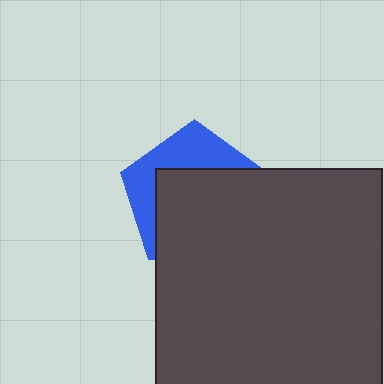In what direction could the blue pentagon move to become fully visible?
The blue pentagon could move up. That would shift it out from behind the dark gray square entirely.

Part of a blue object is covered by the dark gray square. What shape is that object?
It is a pentagon.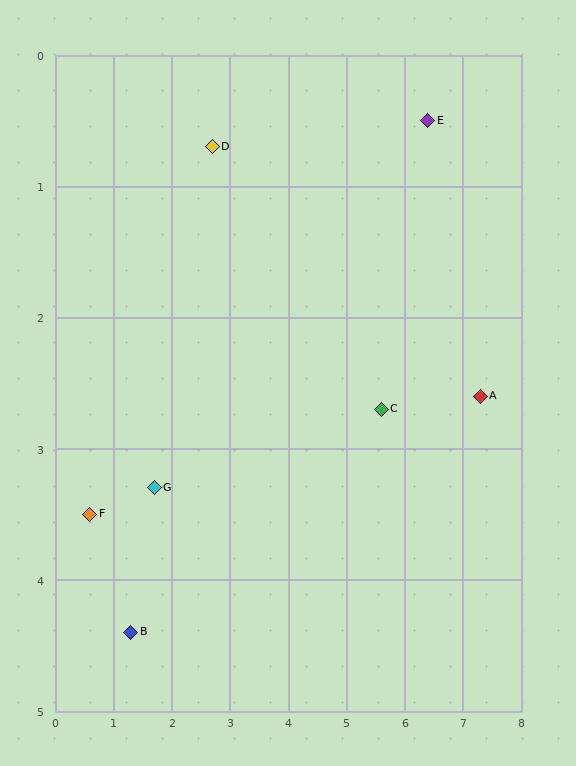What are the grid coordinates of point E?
Point E is at approximately (6.4, 0.5).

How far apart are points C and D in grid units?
Points C and D are about 3.5 grid units apart.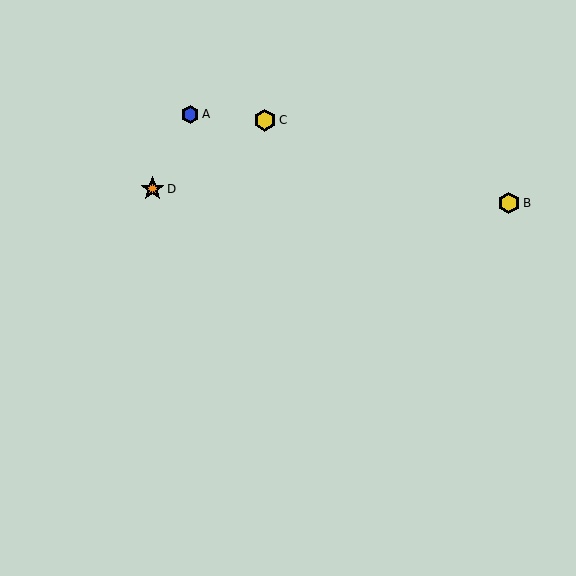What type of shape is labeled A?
Shape A is a blue hexagon.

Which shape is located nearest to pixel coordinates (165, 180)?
The orange star (labeled D) at (153, 189) is nearest to that location.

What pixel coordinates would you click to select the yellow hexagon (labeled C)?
Click at (265, 120) to select the yellow hexagon C.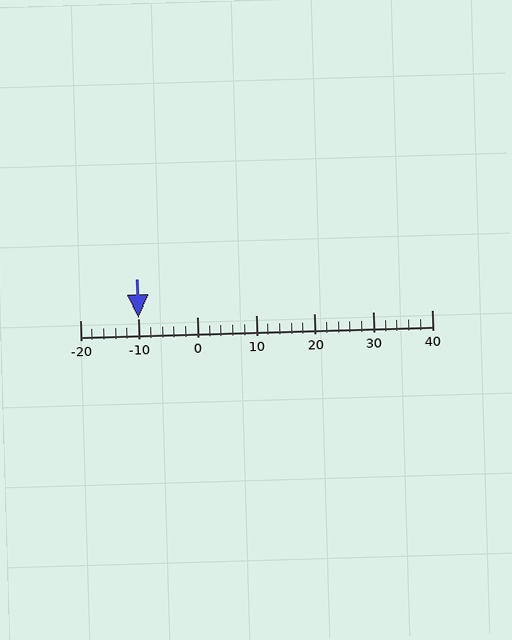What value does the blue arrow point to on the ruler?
The blue arrow points to approximately -10.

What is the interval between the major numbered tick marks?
The major tick marks are spaced 10 units apart.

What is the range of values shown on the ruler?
The ruler shows values from -20 to 40.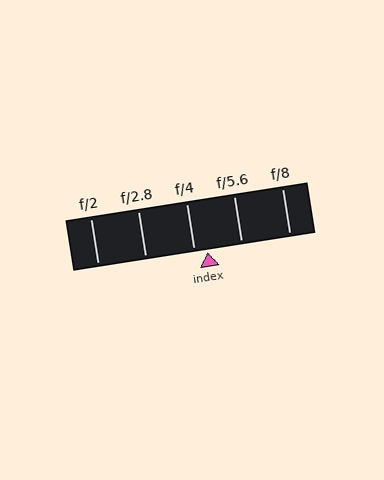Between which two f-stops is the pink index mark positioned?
The index mark is between f/4 and f/5.6.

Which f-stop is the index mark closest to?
The index mark is closest to f/4.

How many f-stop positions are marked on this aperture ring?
There are 5 f-stop positions marked.